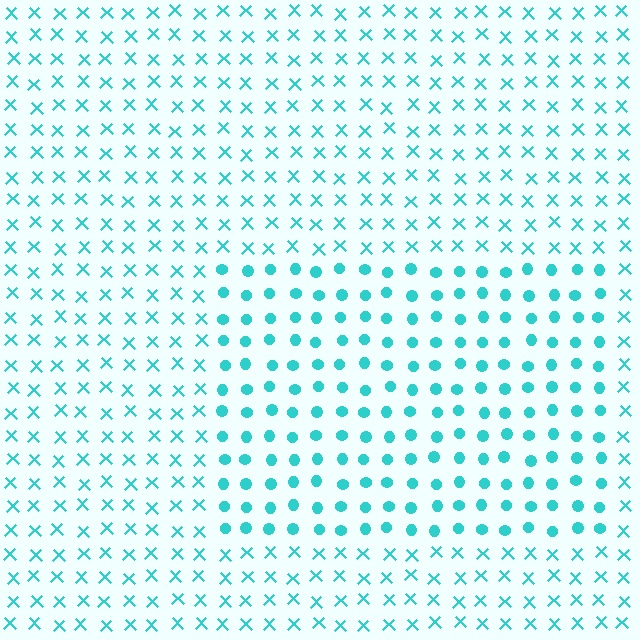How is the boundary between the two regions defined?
The boundary is defined by a change in element shape: circles inside vs. X marks outside. All elements share the same color and spacing.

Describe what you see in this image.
The image is filled with small cyan elements arranged in a uniform grid. A rectangle-shaped region contains circles, while the surrounding area contains X marks. The boundary is defined purely by the change in element shape.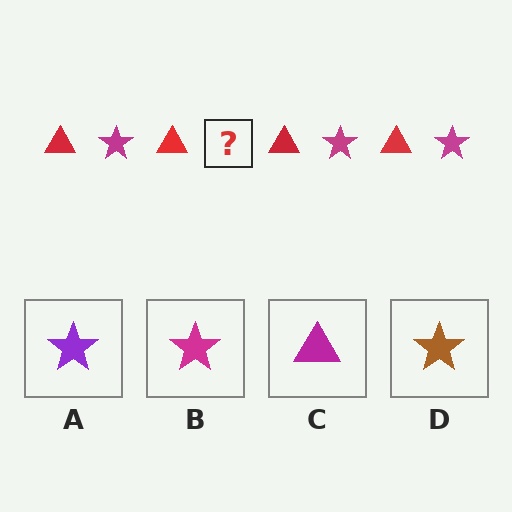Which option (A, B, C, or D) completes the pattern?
B.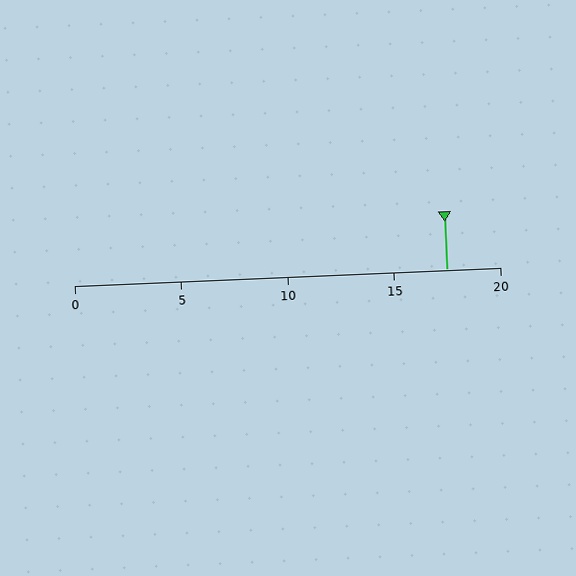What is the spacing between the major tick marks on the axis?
The major ticks are spaced 5 apart.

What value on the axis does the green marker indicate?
The marker indicates approximately 17.5.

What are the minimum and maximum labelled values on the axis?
The axis runs from 0 to 20.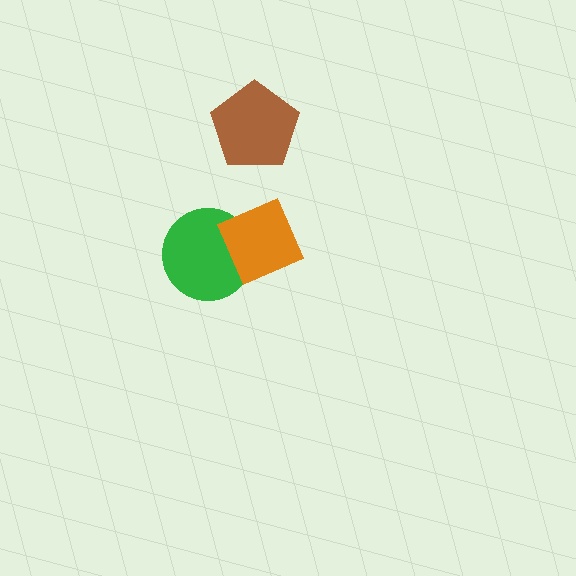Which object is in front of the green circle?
The orange diamond is in front of the green circle.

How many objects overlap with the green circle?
1 object overlaps with the green circle.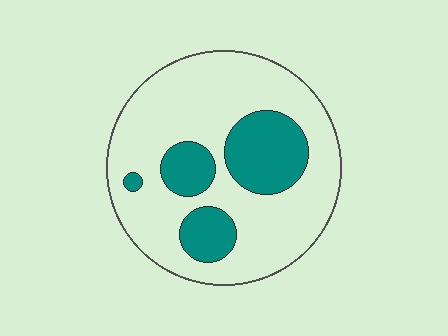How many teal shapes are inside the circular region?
4.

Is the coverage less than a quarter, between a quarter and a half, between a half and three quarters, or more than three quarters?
Between a quarter and a half.